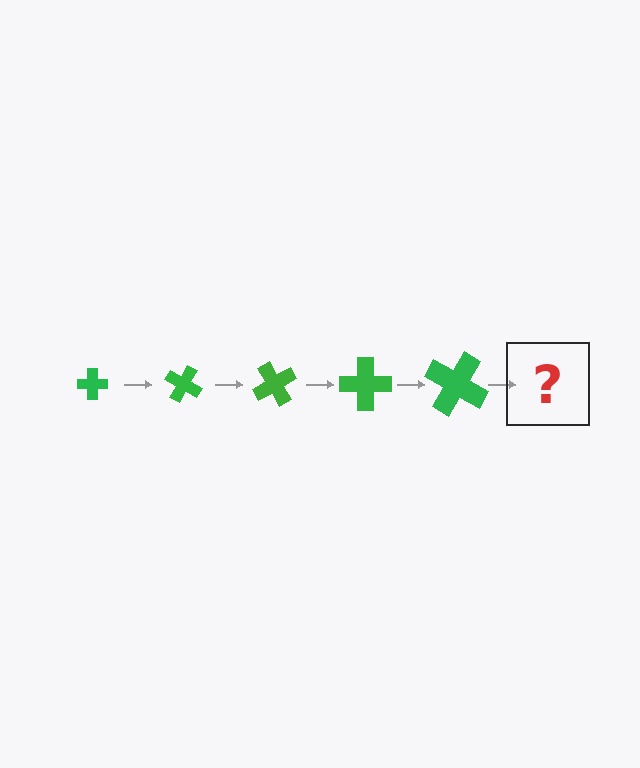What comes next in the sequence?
The next element should be a cross, larger than the previous one and rotated 150 degrees from the start.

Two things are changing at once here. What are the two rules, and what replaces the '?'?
The two rules are that the cross grows larger each step and it rotates 30 degrees each step. The '?' should be a cross, larger than the previous one and rotated 150 degrees from the start.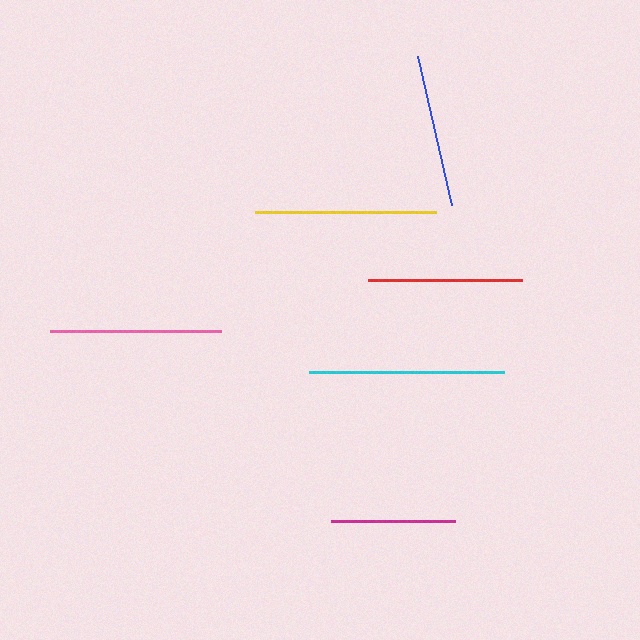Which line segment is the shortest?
The magenta line is the shortest at approximately 124 pixels.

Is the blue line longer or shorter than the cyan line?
The cyan line is longer than the blue line.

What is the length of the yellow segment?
The yellow segment is approximately 180 pixels long.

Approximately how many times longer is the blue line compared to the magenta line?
The blue line is approximately 1.2 times the length of the magenta line.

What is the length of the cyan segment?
The cyan segment is approximately 195 pixels long.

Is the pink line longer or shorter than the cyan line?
The cyan line is longer than the pink line.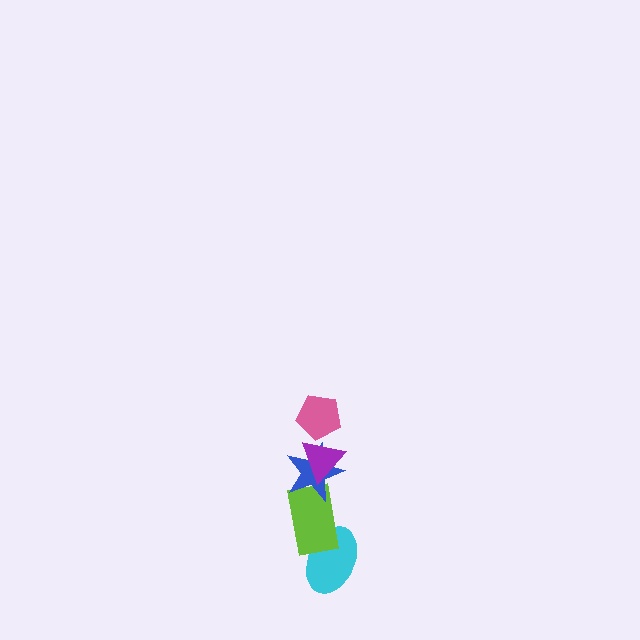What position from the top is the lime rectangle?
The lime rectangle is 4th from the top.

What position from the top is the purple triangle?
The purple triangle is 2nd from the top.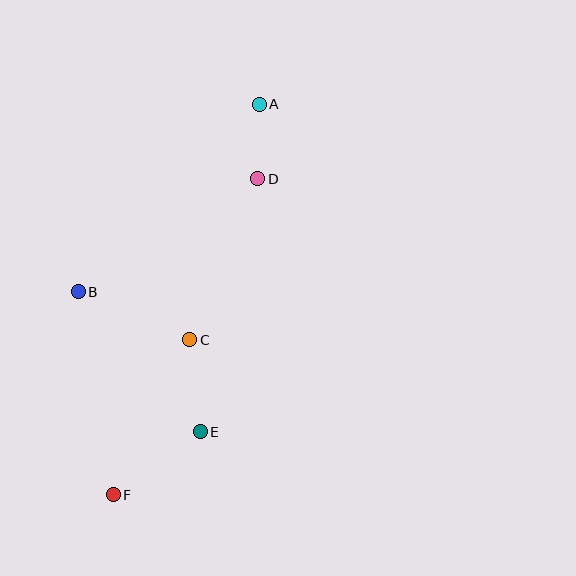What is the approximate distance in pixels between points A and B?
The distance between A and B is approximately 261 pixels.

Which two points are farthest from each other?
Points A and F are farthest from each other.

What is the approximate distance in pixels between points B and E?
The distance between B and E is approximately 186 pixels.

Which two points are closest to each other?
Points A and D are closest to each other.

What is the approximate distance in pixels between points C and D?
The distance between C and D is approximately 175 pixels.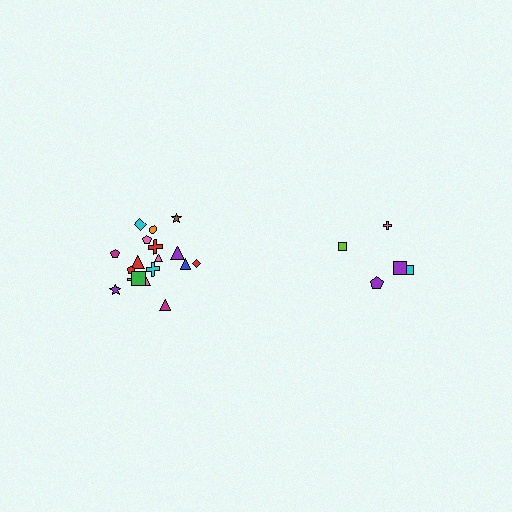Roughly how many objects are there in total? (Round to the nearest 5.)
Roughly 25 objects in total.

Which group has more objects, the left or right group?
The left group.